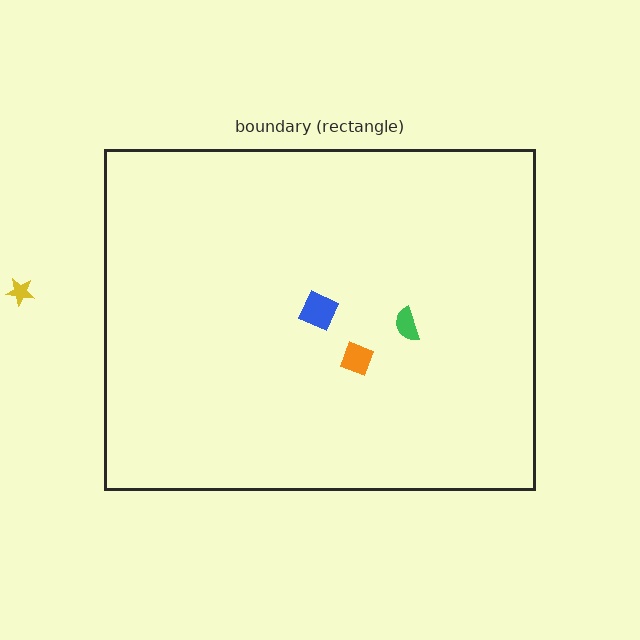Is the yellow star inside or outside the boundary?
Outside.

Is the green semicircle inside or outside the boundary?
Inside.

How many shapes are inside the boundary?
3 inside, 1 outside.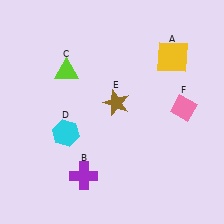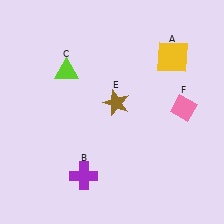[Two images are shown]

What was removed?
The cyan hexagon (D) was removed in Image 2.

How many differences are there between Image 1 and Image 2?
There is 1 difference between the two images.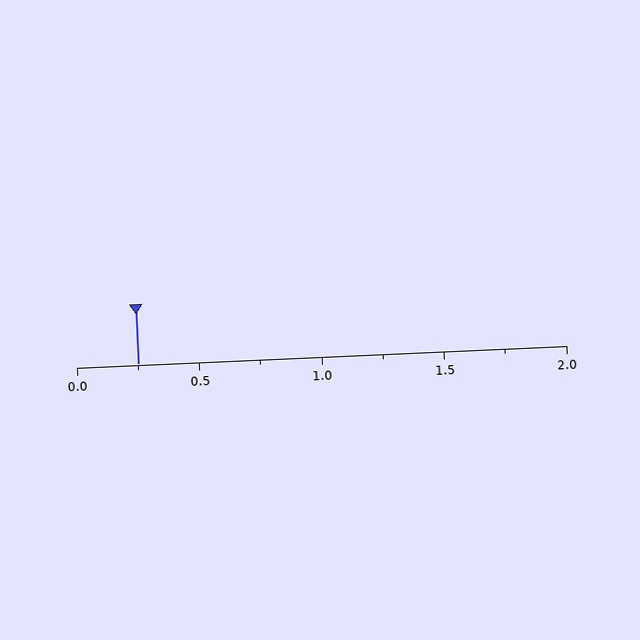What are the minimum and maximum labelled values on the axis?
The axis runs from 0.0 to 2.0.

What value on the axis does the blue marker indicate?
The marker indicates approximately 0.25.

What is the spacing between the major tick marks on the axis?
The major ticks are spaced 0.5 apart.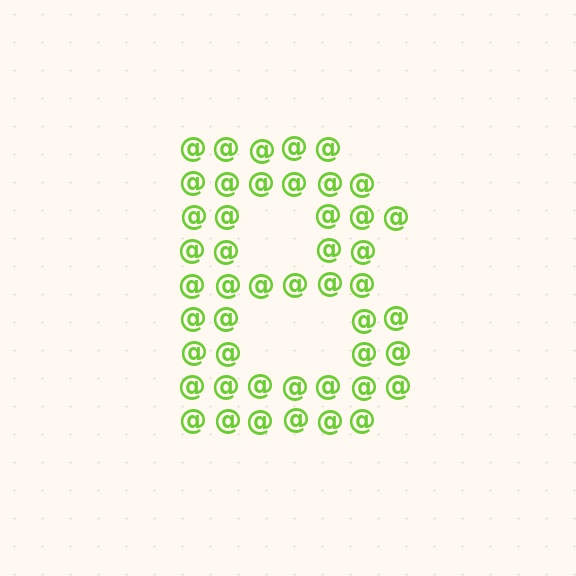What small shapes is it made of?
It is made of small at signs.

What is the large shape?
The large shape is the letter B.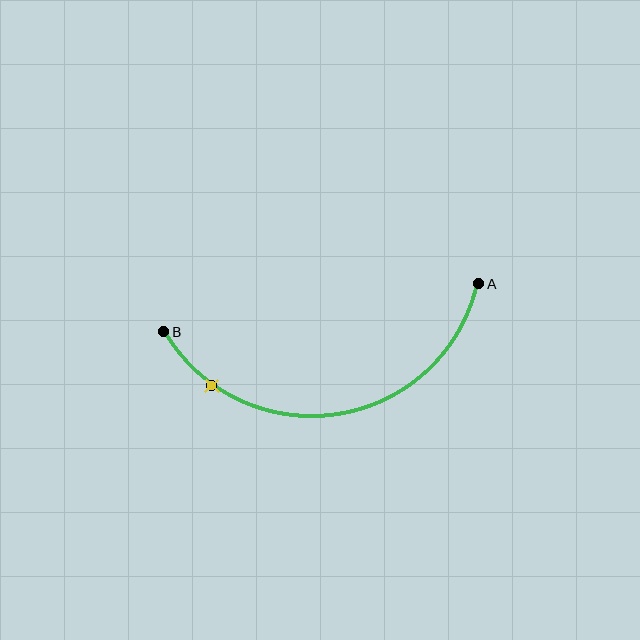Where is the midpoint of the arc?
The arc midpoint is the point on the curve farthest from the straight line joining A and B. It sits below that line.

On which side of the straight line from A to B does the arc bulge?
The arc bulges below the straight line connecting A and B.